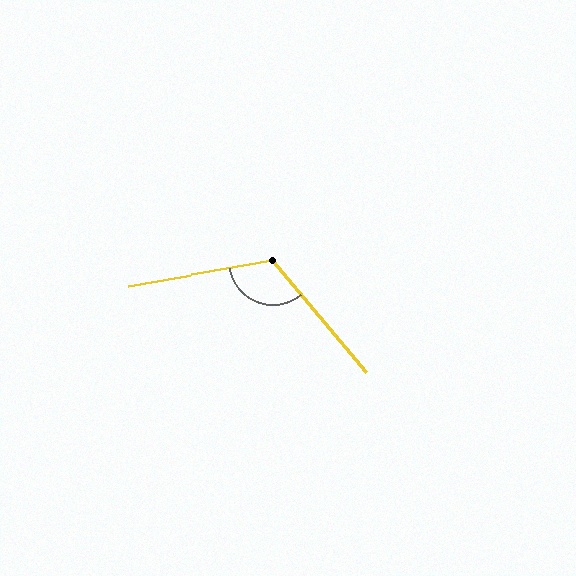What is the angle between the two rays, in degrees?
Approximately 120 degrees.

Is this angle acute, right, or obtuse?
It is obtuse.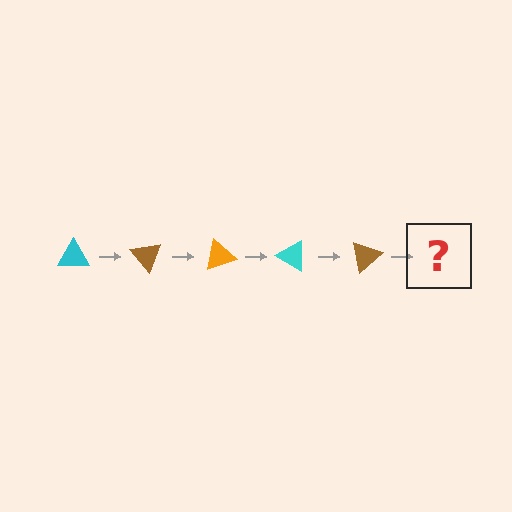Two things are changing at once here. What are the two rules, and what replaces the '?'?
The two rules are that it rotates 50 degrees each step and the color cycles through cyan, brown, and orange. The '?' should be an orange triangle, rotated 250 degrees from the start.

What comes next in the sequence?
The next element should be an orange triangle, rotated 250 degrees from the start.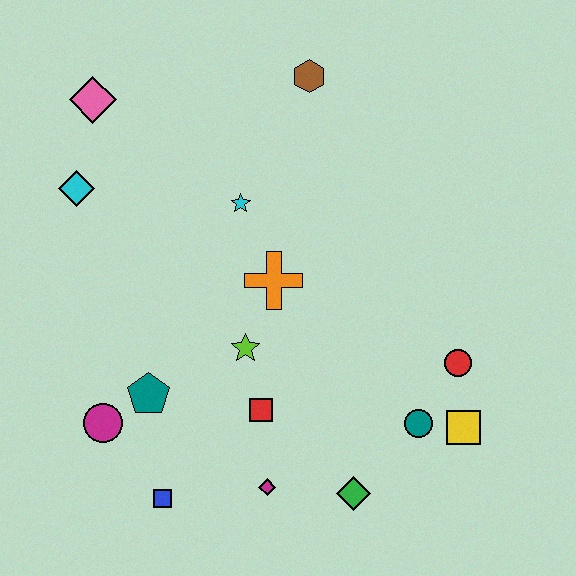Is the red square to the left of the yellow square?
Yes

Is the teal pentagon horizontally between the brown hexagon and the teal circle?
No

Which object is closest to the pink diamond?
The cyan diamond is closest to the pink diamond.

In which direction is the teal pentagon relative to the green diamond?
The teal pentagon is to the left of the green diamond.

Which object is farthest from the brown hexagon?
The blue square is farthest from the brown hexagon.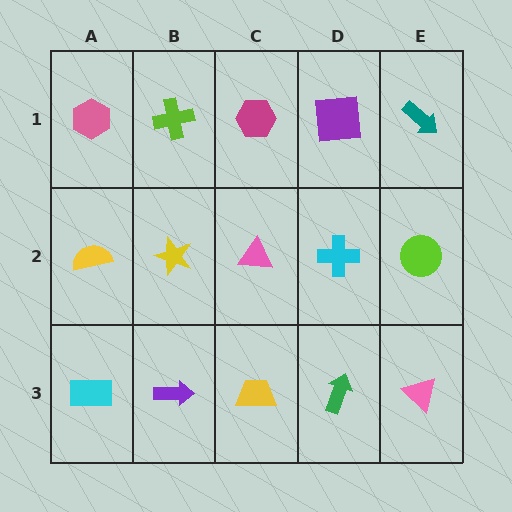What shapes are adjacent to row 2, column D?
A purple square (row 1, column D), a green arrow (row 3, column D), a pink triangle (row 2, column C), a lime circle (row 2, column E).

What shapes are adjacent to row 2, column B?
A lime cross (row 1, column B), a purple arrow (row 3, column B), a yellow semicircle (row 2, column A), a pink triangle (row 2, column C).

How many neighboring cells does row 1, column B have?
3.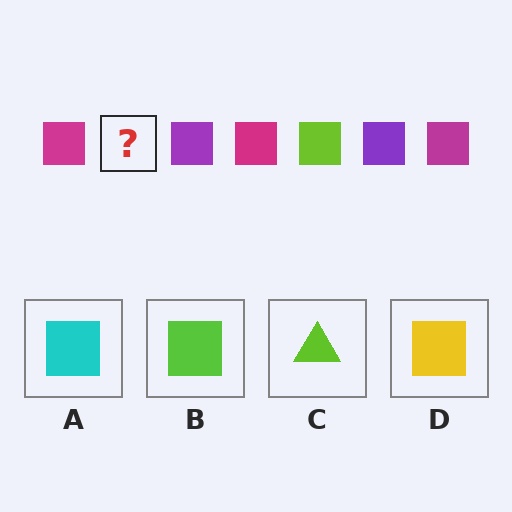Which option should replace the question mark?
Option B.